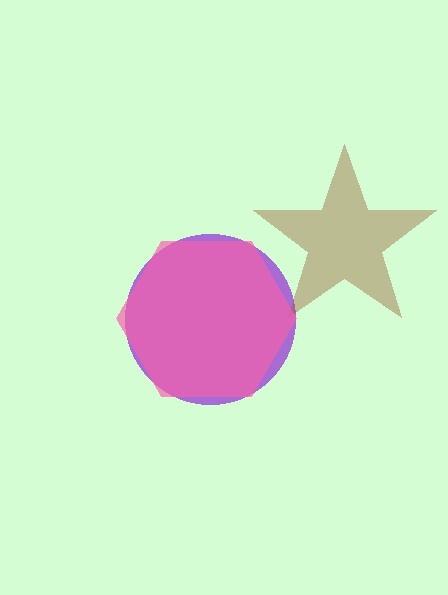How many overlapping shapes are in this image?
There are 3 overlapping shapes in the image.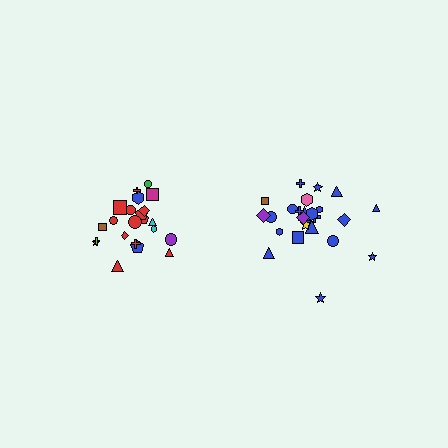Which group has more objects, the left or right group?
The right group.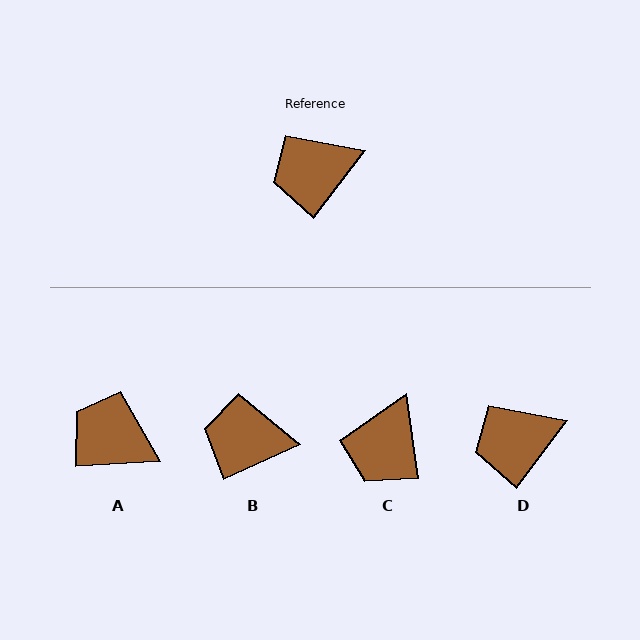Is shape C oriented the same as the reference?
No, it is off by about 45 degrees.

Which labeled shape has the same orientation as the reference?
D.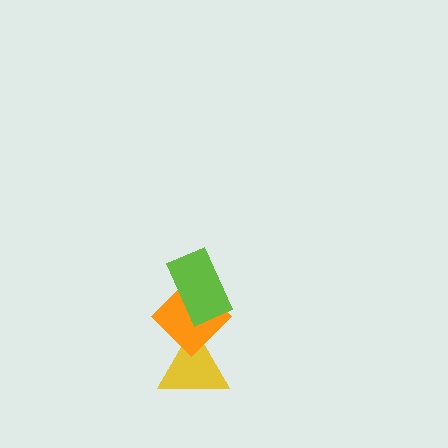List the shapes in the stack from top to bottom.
From top to bottom: the lime rectangle, the orange diamond, the yellow triangle.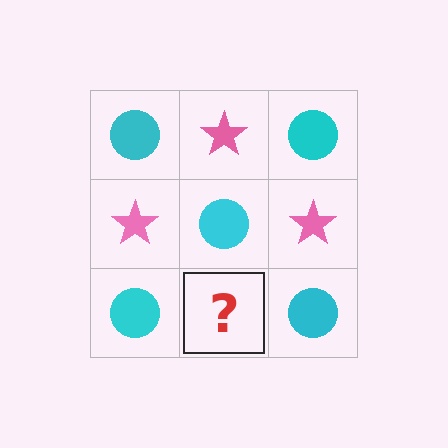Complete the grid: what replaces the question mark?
The question mark should be replaced with a pink star.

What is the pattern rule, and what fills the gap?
The rule is that it alternates cyan circle and pink star in a checkerboard pattern. The gap should be filled with a pink star.